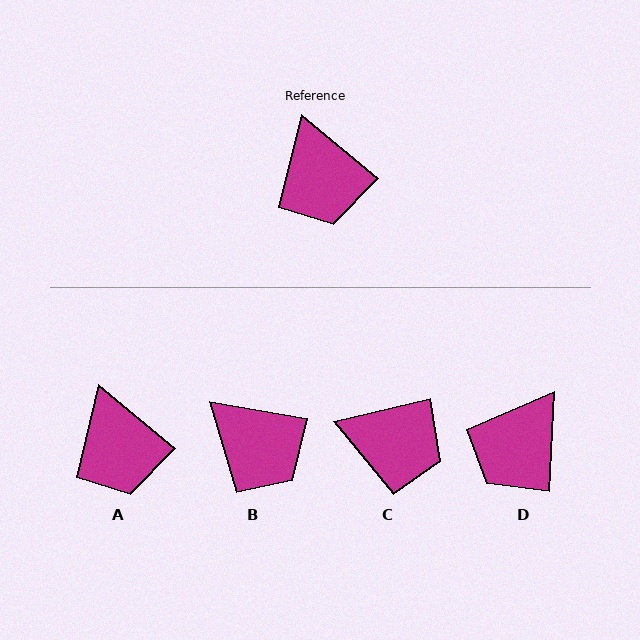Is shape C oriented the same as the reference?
No, it is off by about 53 degrees.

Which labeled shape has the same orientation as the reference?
A.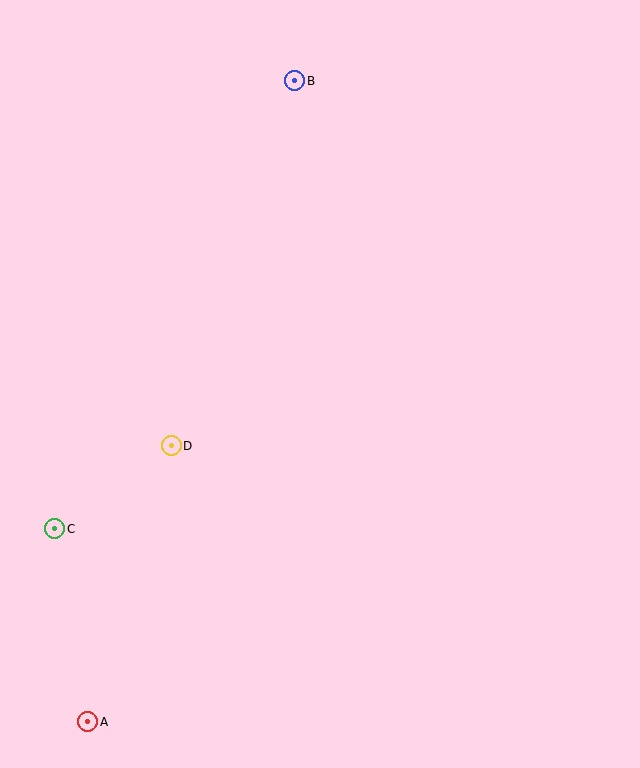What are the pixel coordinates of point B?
Point B is at (295, 81).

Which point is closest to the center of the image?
Point D at (171, 446) is closest to the center.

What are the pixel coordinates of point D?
Point D is at (171, 446).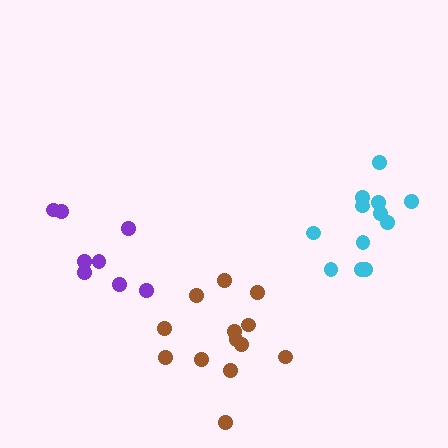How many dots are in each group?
Group 1: 12 dots, Group 2: 8 dots, Group 3: 13 dots (33 total).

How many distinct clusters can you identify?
There are 3 distinct clusters.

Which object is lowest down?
The brown cluster is bottommost.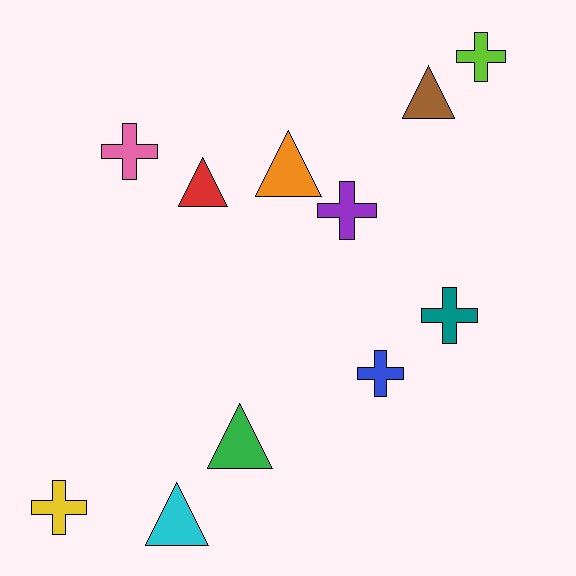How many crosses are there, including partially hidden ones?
There are 6 crosses.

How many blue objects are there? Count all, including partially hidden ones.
There is 1 blue object.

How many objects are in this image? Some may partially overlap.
There are 11 objects.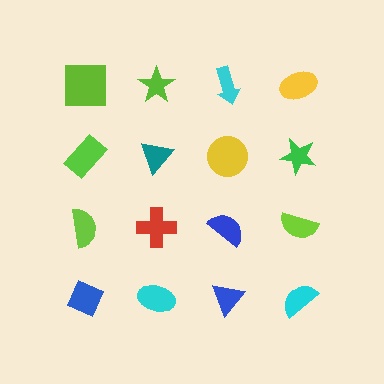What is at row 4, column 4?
A cyan semicircle.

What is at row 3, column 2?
A red cross.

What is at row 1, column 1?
A lime square.